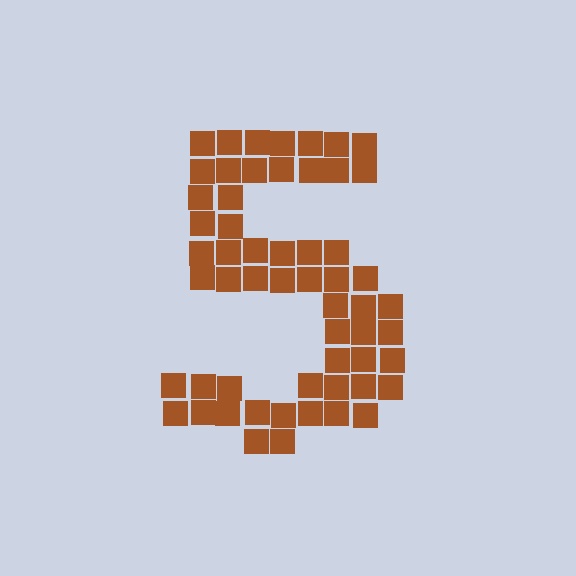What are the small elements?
The small elements are squares.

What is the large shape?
The large shape is the digit 5.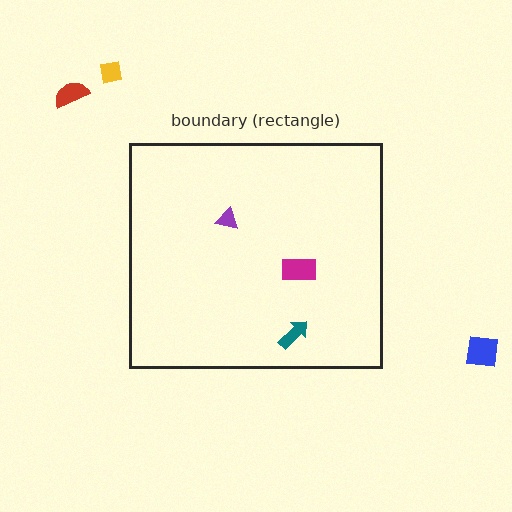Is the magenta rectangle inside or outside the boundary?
Inside.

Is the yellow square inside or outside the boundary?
Outside.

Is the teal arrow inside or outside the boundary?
Inside.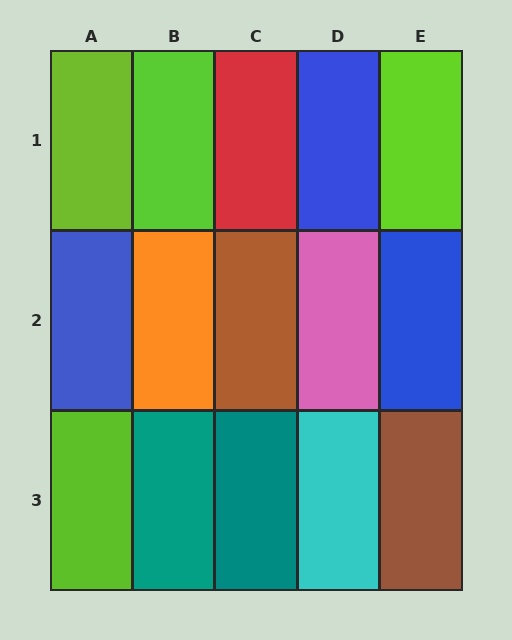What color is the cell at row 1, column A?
Lime.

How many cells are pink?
1 cell is pink.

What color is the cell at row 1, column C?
Red.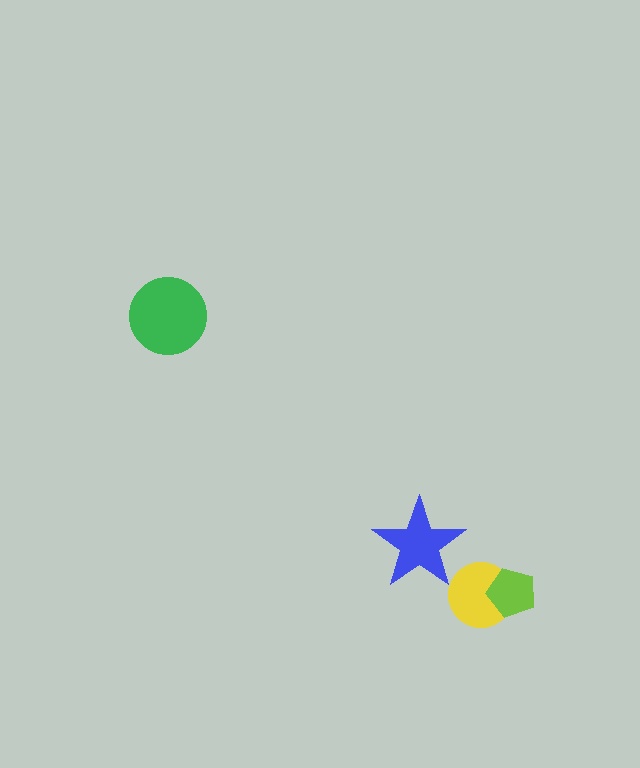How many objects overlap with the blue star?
0 objects overlap with the blue star.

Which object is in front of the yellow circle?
The lime pentagon is in front of the yellow circle.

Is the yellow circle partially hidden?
Yes, it is partially covered by another shape.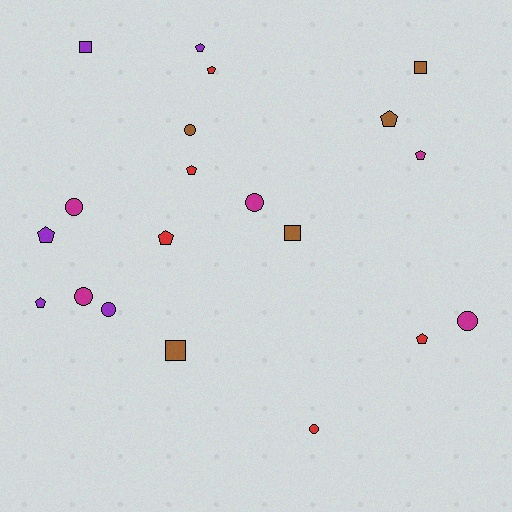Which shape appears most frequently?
Pentagon, with 9 objects.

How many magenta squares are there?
There are no magenta squares.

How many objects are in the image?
There are 20 objects.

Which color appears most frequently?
Purple, with 5 objects.